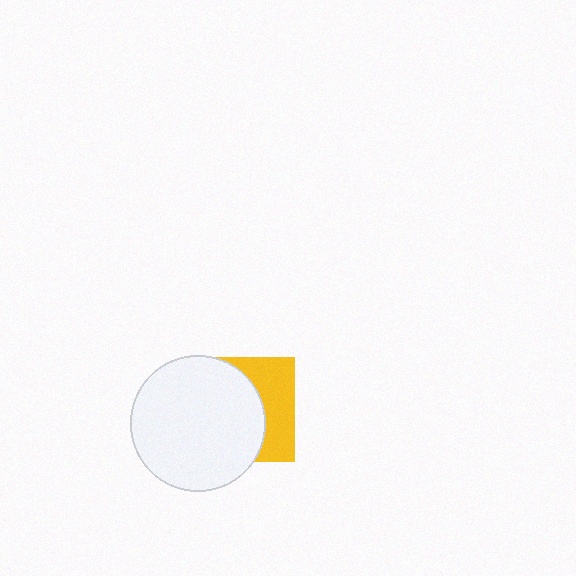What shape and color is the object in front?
The object in front is a white circle.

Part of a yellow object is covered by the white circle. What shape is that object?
It is a square.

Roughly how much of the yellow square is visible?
A small part of it is visible (roughly 37%).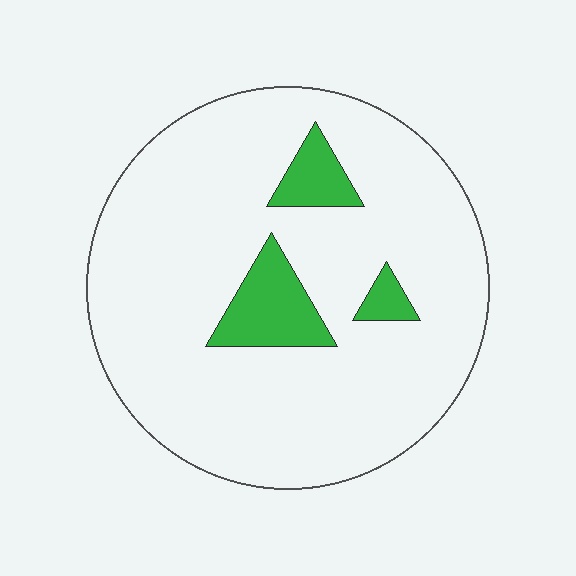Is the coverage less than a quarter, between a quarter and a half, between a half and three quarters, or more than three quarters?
Less than a quarter.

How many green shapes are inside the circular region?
3.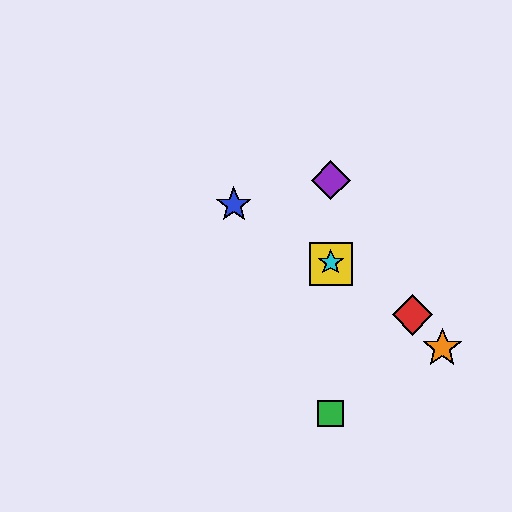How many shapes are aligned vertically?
4 shapes (the green square, the yellow square, the purple diamond, the cyan star) are aligned vertically.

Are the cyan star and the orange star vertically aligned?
No, the cyan star is at x≈331 and the orange star is at x≈442.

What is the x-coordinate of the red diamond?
The red diamond is at x≈413.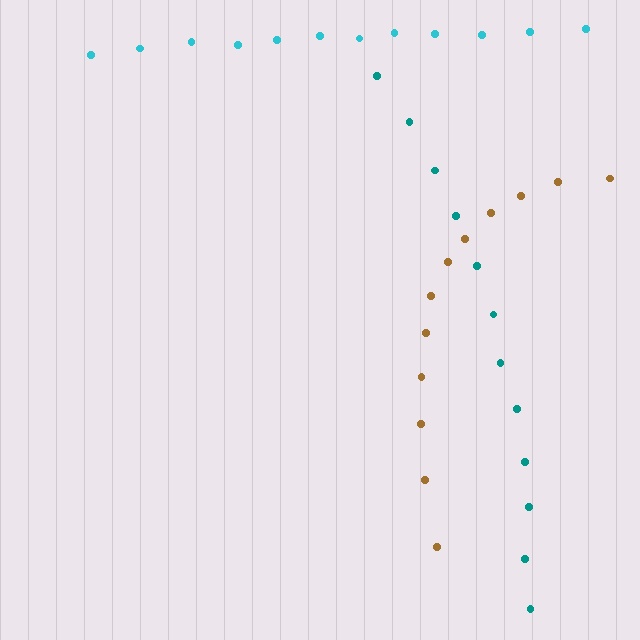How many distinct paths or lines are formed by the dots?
There are 3 distinct paths.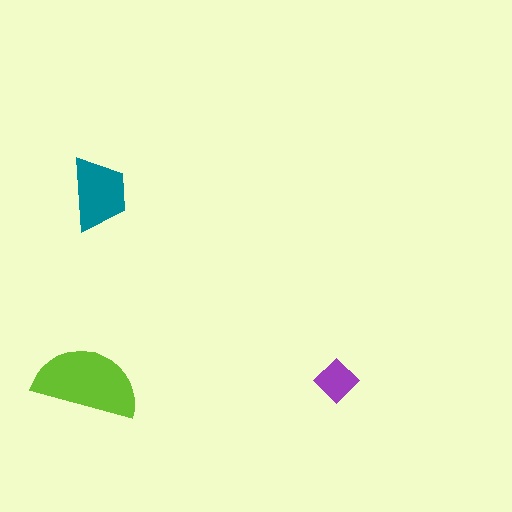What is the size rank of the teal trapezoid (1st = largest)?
2nd.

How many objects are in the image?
There are 3 objects in the image.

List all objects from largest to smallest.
The lime semicircle, the teal trapezoid, the purple diamond.